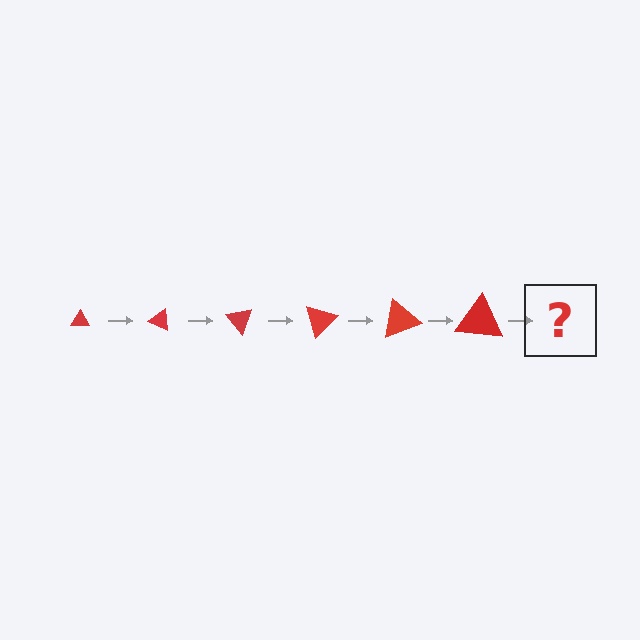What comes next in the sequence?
The next element should be a triangle, larger than the previous one and rotated 150 degrees from the start.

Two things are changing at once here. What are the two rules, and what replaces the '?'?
The two rules are that the triangle grows larger each step and it rotates 25 degrees each step. The '?' should be a triangle, larger than the previous one and rotated 150 degrees from the start.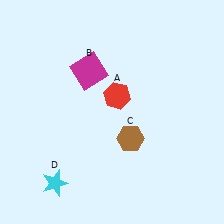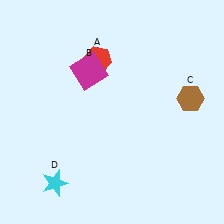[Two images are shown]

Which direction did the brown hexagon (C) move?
The brown hexagon (C) moved right.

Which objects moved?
The objects that moved are: the red hexagon (A), the brown hexagon (C).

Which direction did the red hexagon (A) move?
The red hexagon (A) moved up.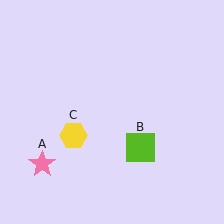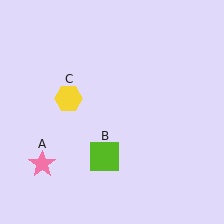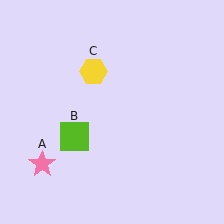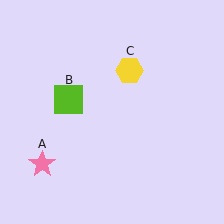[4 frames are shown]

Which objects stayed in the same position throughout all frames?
Pink star (object A) remained stationary.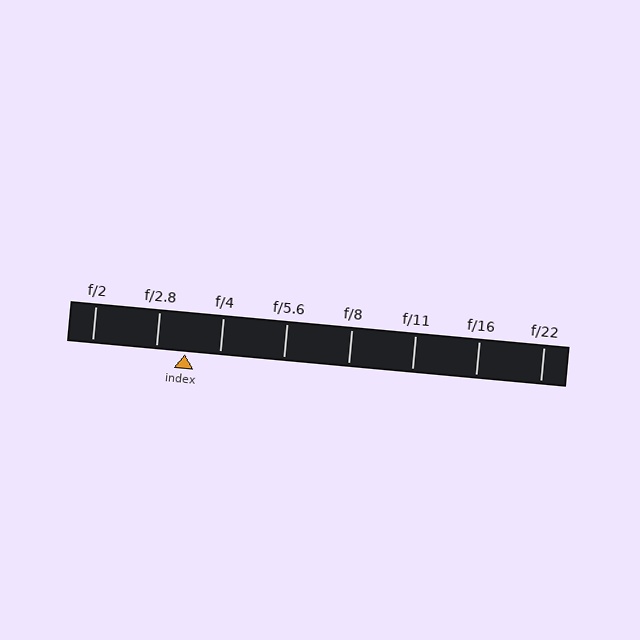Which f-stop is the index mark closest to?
The index mark is closest to f/2.8.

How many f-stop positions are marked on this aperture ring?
There are 8 f-stop positions marked.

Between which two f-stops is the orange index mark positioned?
The index mark is between f/2.8 and f/4.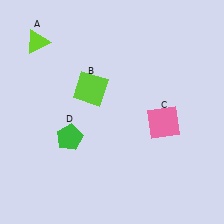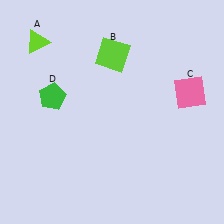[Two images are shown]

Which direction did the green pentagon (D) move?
The green pentagon (D) moved up.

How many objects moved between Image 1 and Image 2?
3 objects moved between the two images.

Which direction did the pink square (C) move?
The pink square (C) moved up.